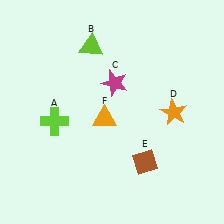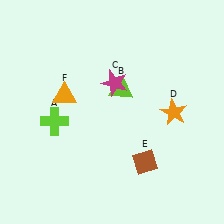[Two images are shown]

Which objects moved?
The objects that moved are: the lime triangle (B), the orange triangle (F).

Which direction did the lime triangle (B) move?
The lime triangle (B) moved down.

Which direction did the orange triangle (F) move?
The orange triangle (F) moved left.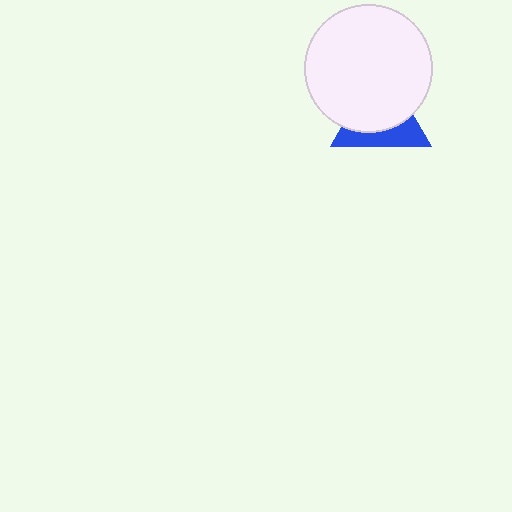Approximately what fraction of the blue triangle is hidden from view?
Roughly 61% of the blue triangle is hidden behind the white circle.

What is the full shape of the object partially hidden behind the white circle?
The partially hidden object is a blue triangle.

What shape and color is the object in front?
The object in front is a white circle.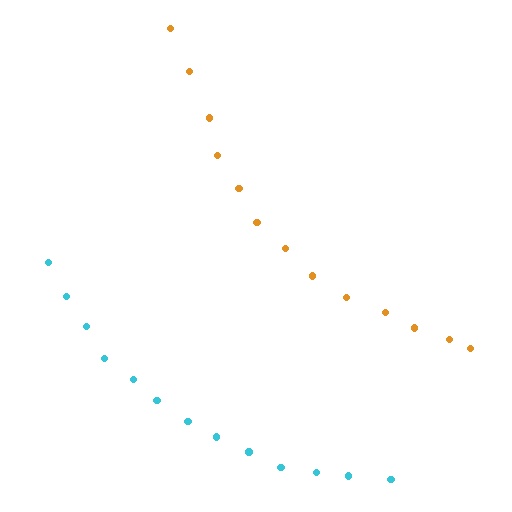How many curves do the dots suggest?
There are 2 distinct paths.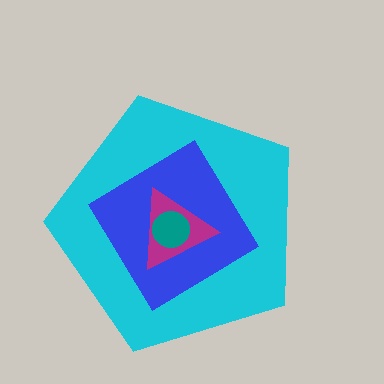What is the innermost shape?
The teal circle.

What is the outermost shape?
The cyan pentagon.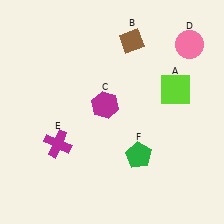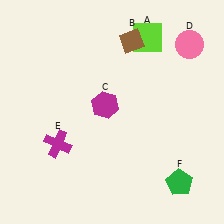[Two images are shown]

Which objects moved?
The objects that moved are: the lime square (A), the green pentagon (F).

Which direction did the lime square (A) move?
The lime square (A) moved up.